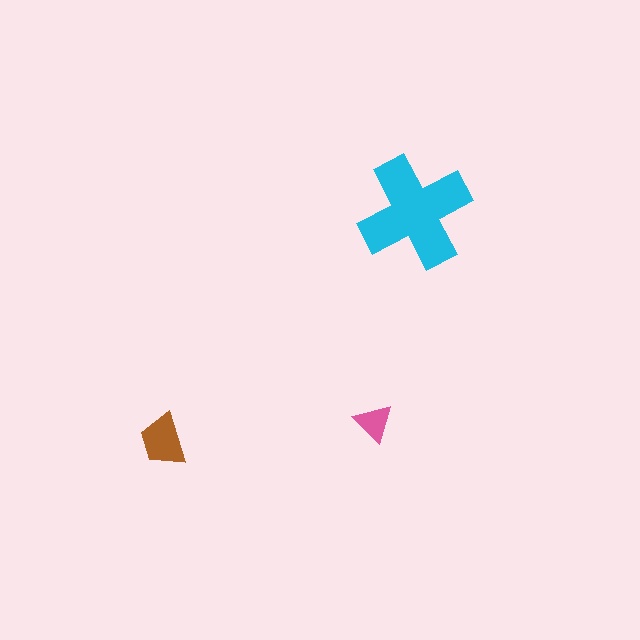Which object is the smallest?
The pink triangle.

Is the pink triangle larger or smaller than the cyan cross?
Smaller.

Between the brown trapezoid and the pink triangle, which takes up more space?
The brown trapezoid.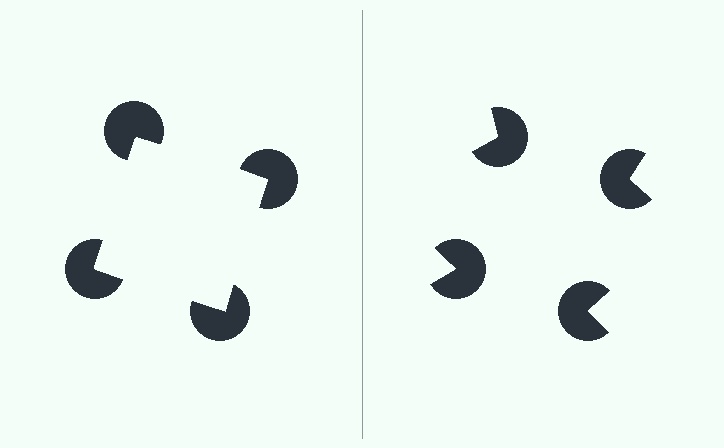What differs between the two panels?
The pac-man discs are positioned identically on both sides; only the wedge orientations differ. On the left they align to a square; on the right they are misaligned.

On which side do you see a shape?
An illusory square appears on the left side. On the right side the wedge cuts are rotated, so no coherent shape forms.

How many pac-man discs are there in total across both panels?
8 — 4 on each side.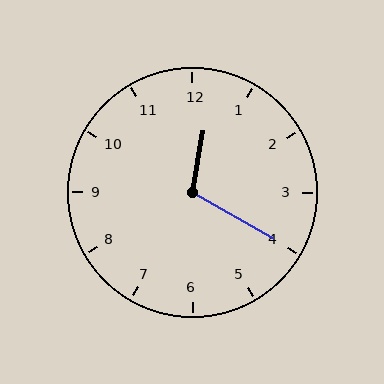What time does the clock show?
12:20.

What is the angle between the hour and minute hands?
Approximately 110 degrees.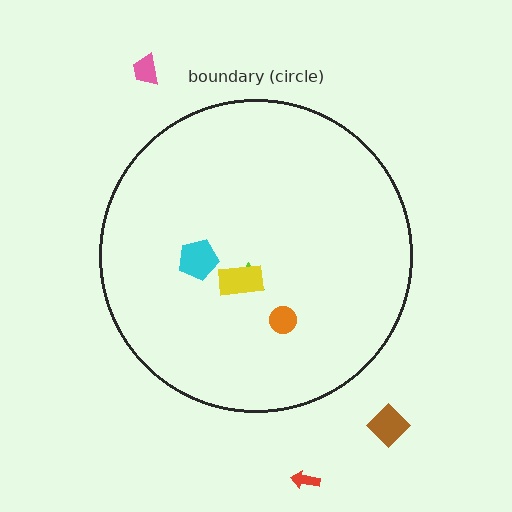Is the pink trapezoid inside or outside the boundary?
Outside.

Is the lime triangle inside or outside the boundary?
Inside.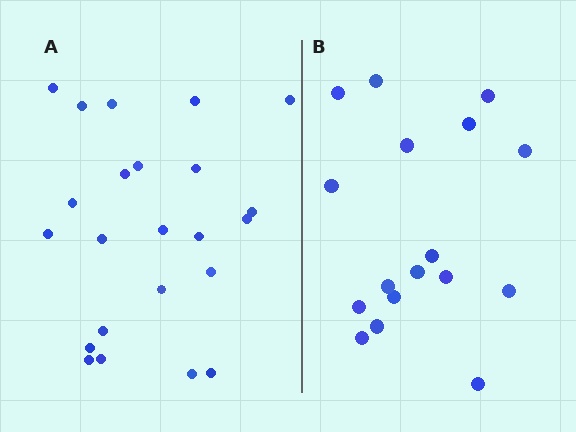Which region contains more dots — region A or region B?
Region A (the left region) has more dots.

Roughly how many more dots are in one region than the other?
Region A has about 6 more dots than region B.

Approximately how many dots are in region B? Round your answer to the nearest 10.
About 20 dots. (The exact count is 17, which rounds to 20.)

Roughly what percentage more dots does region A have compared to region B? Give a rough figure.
About 35% more.